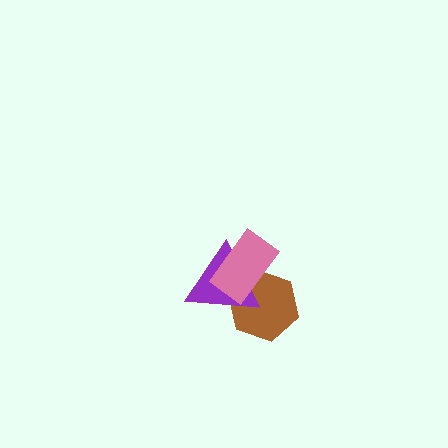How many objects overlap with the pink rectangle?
2 objects overlap with the pink rectangle.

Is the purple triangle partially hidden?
Yes, it is partially covered by another shape.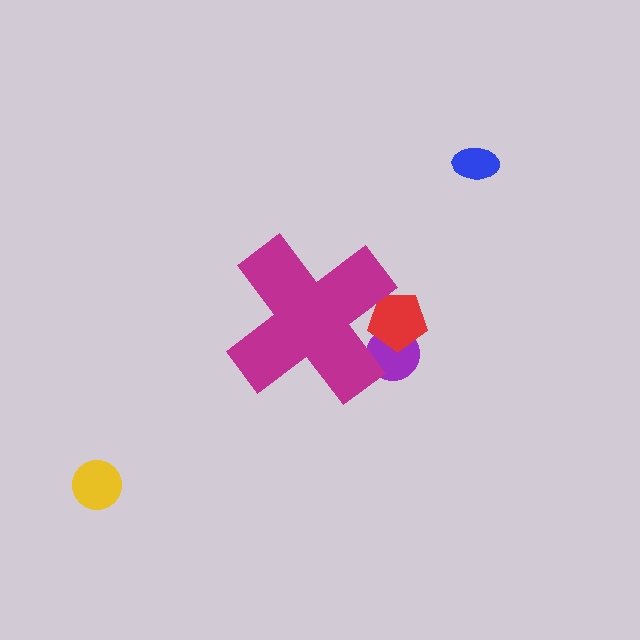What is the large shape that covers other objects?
A magenta cross.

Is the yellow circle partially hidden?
No, the yellow circle is fully visible.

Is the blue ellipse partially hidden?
No, the blue ellipse is fully visible.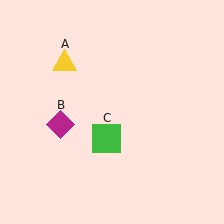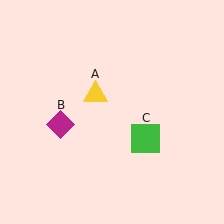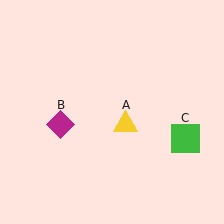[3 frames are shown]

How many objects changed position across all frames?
2 objects changed position: yellow triangle (object A), green square (object C).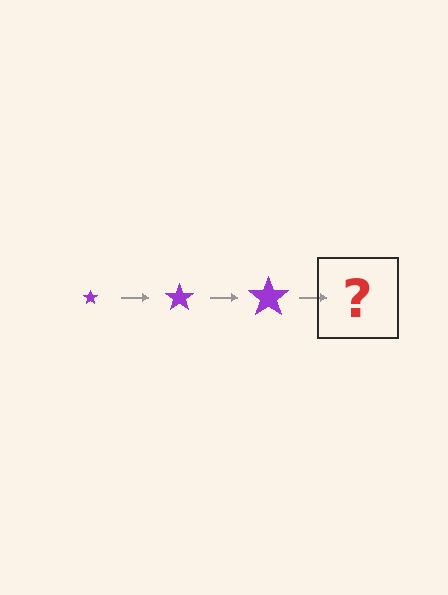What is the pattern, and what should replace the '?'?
The pattern is that the star gets progressively larger each step. The '?' should be a purple star, larger than the previous one.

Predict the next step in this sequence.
The next step is a purple star, larger than the previous one.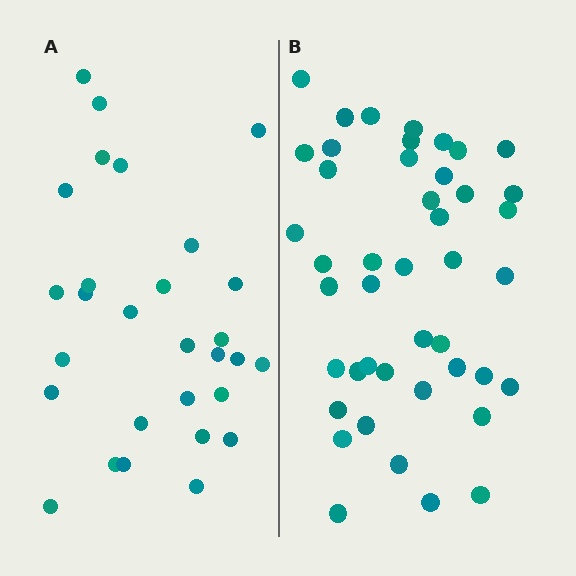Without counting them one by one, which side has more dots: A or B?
Region B (the right region) has more dots.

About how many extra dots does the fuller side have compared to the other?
Region B has approximately 15 more dots than region A.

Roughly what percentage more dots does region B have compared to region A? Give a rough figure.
About 50% more.